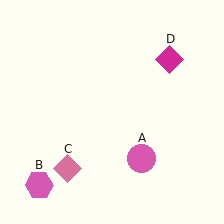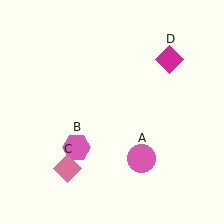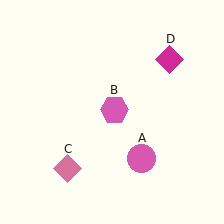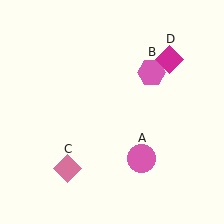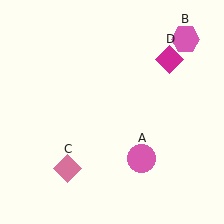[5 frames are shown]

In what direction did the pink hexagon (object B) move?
The pink hexagon (object B) moved up and to the right.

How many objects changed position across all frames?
1 object changed position: pink hexagon (object B).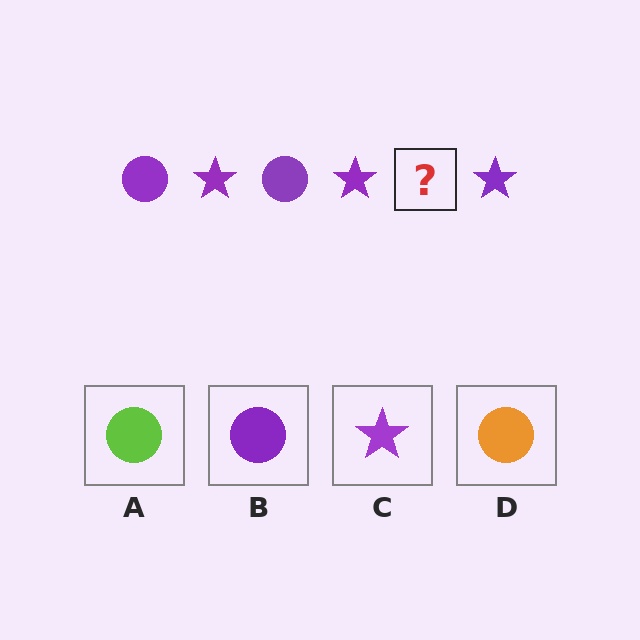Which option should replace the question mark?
Option B.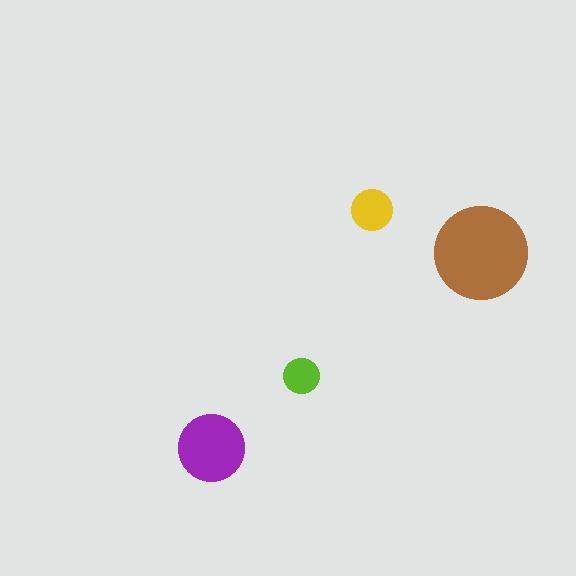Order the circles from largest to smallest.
the brown one, the purple one, the yellow one, the lime one.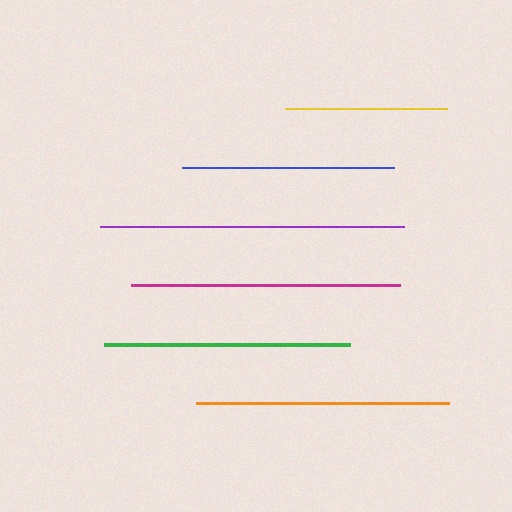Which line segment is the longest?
The purple line is the longest at approximately 305 pixels.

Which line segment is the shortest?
The yellow line is the shortest at approximately 162 pixels.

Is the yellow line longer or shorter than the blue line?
The blue line is longer than the yellow line.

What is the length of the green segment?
The green segment is approximately 246 pixels long.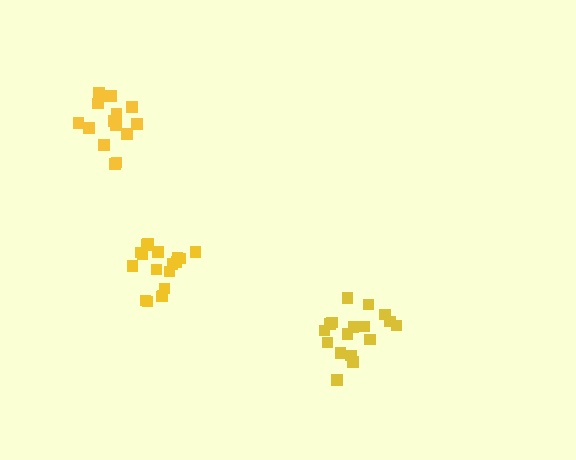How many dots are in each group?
Group 1: 17 dots, Group 2: 15 dots, Group 3: 18 dots (50 total).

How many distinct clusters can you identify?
There are 3 distinct clusters.